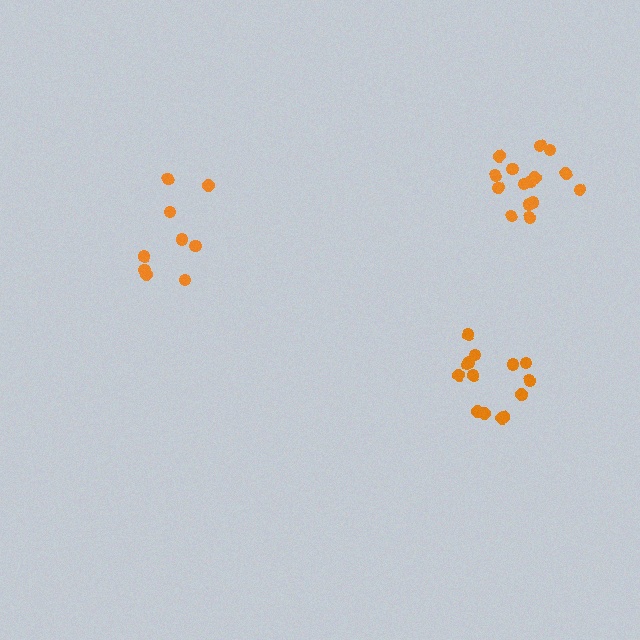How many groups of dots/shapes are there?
There are 3 groups.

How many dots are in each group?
Group 1: 15 dots, Group 2: 9 dots, Group 3: 15 dots (39 total).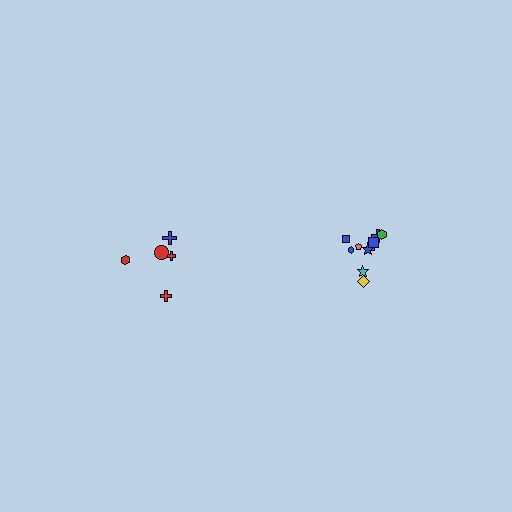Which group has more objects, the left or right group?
The right group.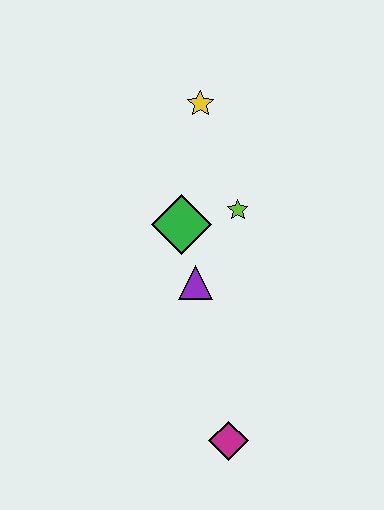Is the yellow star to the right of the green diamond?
Yes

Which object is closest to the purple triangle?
The green diamond is closest to the purple triangle.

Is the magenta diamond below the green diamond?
Yes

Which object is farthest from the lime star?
The magenta diamond is farthest from the lime star.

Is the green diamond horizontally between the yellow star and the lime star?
No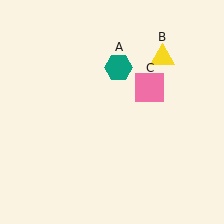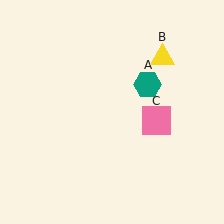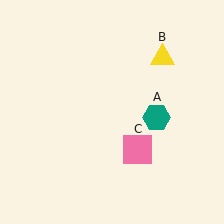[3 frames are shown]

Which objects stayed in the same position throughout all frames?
Yellow triangle (object B) remained stationary.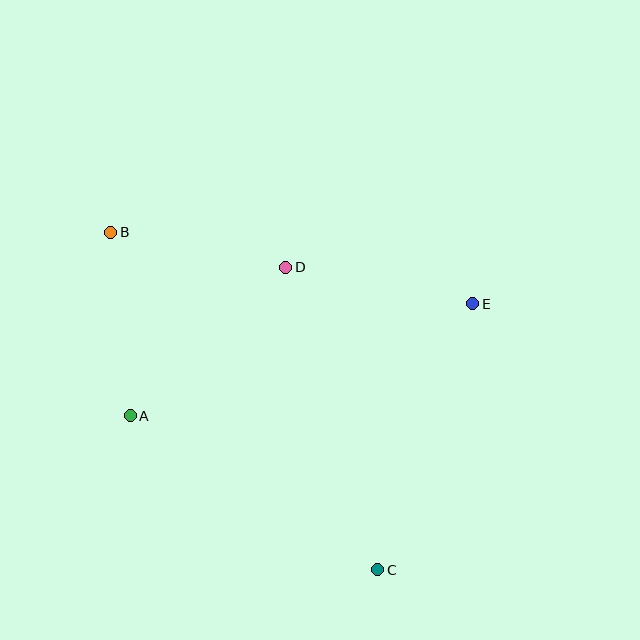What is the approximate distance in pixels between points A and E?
The distance between A and E is approximately 360 pixels.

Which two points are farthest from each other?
Points B and C are farthest from each other.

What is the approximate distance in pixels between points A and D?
The distance between A and D is approximately 215 pixels.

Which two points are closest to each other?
Points B and D are closest to each other.